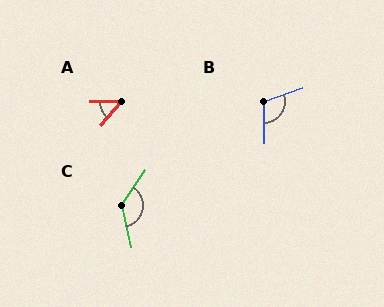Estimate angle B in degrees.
Approximately 109 degrees.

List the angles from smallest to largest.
A (49°), B (109°), C (133°).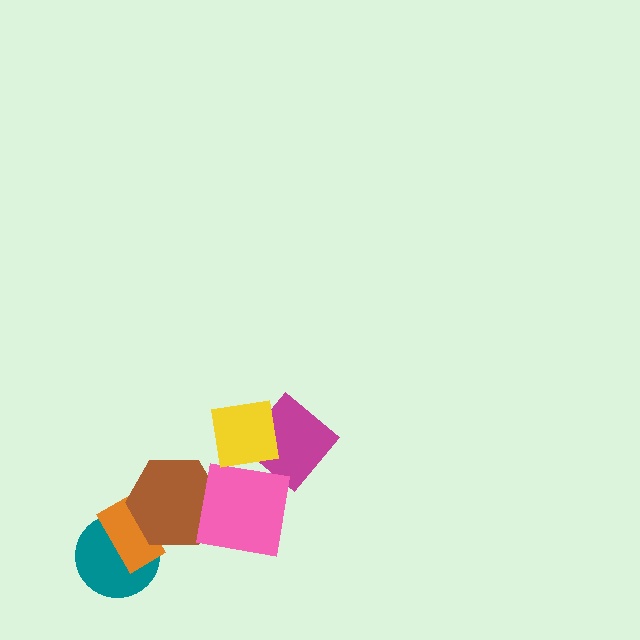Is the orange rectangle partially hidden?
Yes, it is partially covered by another shape.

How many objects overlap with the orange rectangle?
2 objects overlap with the orange rectangle.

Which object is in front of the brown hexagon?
The pink square is in front of the brown hexagon.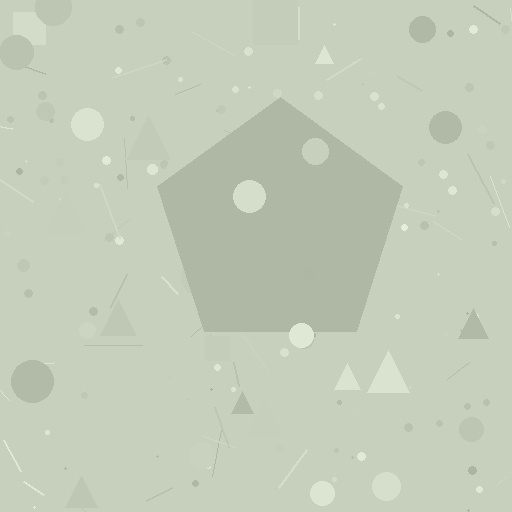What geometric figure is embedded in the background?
A pentagon is embedded in the background.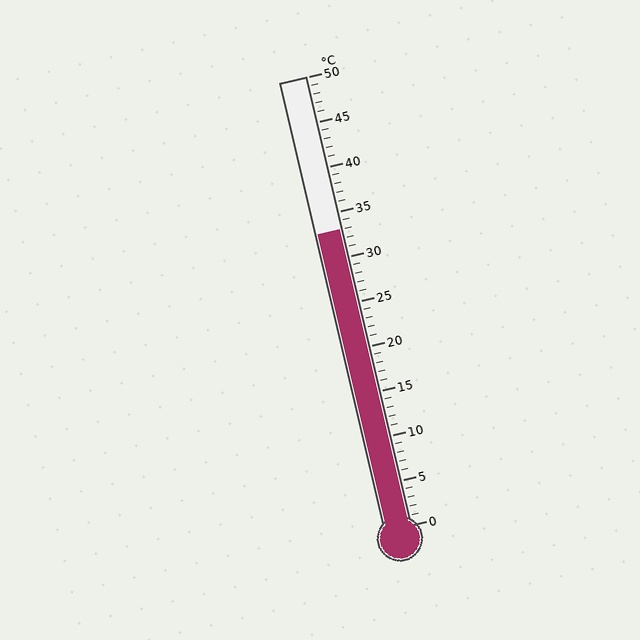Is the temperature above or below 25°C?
The temperature is above 25°C.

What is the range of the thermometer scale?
The thermometer scale ranges from 0°C to 50°C.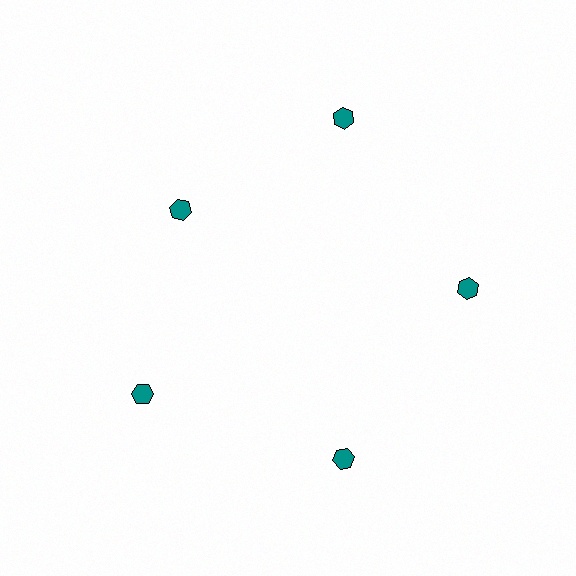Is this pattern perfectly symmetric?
No. The 5 teal hexagons are arranged in a ring, but one element near the 10 o'clock position is pulled inward toward the center, breaking the 5-fold rotational symmetry.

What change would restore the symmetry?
The symmetry would be restored by moving it outward, back onto the ring so that all 5 hexagons sit at equal angles and equal distance from the center.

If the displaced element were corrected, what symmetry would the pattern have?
It would have 5-fold rotational symmetry — the pattern would map onto itself every 72 degrees.